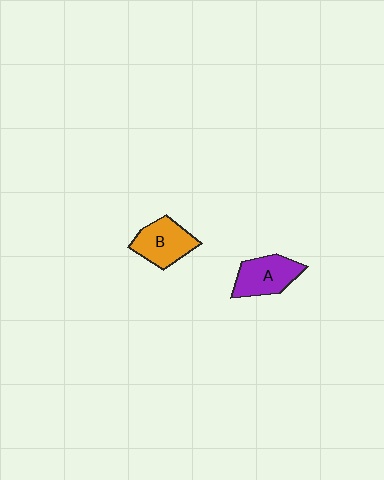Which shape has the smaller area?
Shape B (orange).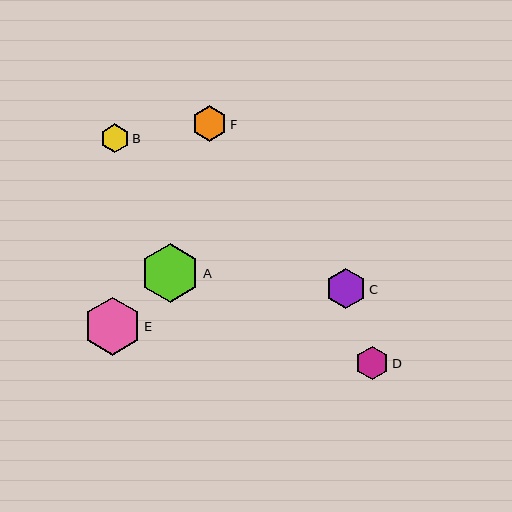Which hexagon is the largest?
Hexagon A is the largest with a size of approximately 59 pixels.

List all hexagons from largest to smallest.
From largest to smallest: A, E, C, F, D, B.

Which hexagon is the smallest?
Hexagon B is the smallest with a size of approximately 29 pixels.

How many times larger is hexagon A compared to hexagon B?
Hexagon A is approximately 2.1 times the size of hexagon B.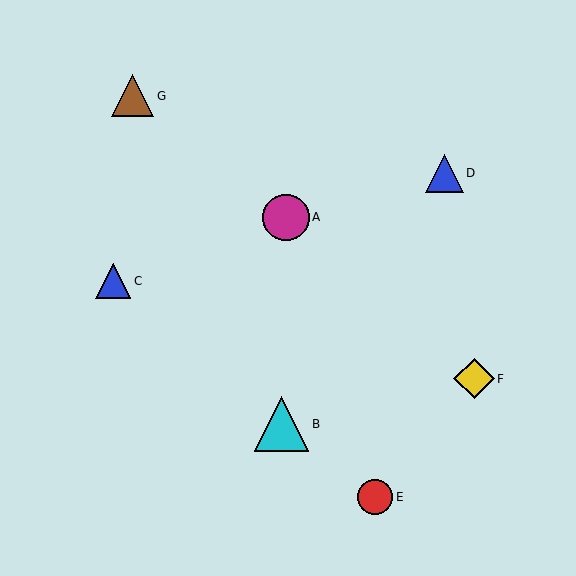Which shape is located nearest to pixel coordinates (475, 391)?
The yellow diamond (labeled F) at (474, 379) is nearest to that location.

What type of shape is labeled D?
Shape D is a blue triangle.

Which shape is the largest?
The cyan triangle (labeled B) is the largest.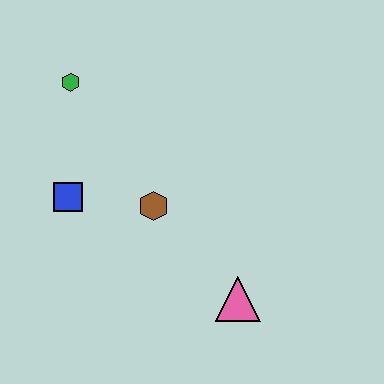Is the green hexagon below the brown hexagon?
No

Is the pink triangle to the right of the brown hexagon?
Yes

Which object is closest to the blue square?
The brown hexagon is closest to the blue square.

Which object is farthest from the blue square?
The pink triangle is farthest from the blue square.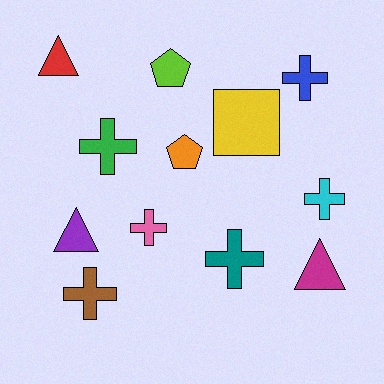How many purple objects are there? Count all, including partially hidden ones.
There is 1 purple object.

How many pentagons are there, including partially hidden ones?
There are 2 pentagons.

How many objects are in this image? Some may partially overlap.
There are 12 objects.